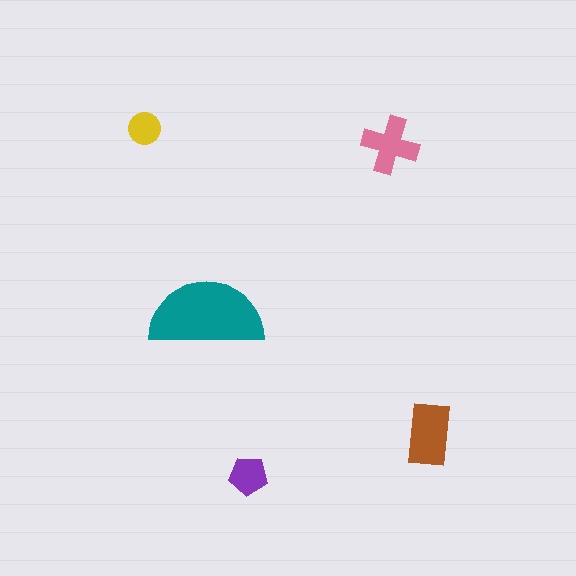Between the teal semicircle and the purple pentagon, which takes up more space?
The teal semicircle.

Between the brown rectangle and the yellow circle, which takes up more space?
The brown rectangle.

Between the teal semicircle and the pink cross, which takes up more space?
The teal semicircle.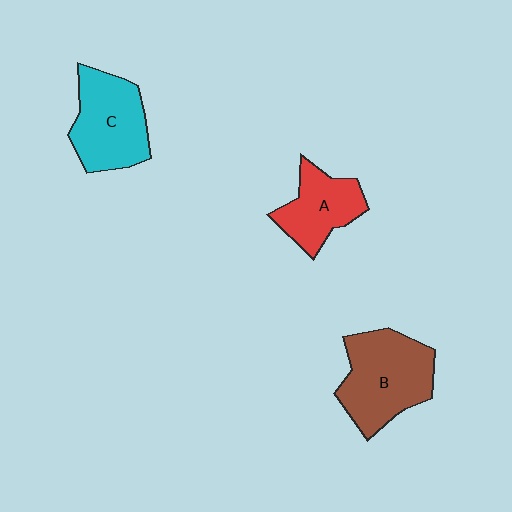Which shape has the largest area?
Shape B (brown).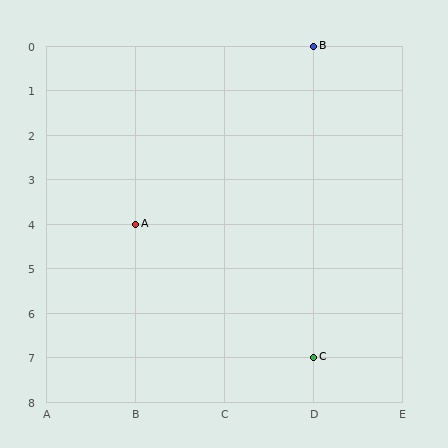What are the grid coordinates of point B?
Point B is at grid coordinates (D, 0).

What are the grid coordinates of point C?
Point C is at grid coordinates (D, 7).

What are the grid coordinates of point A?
Point A is at grid coordinates (B, 4).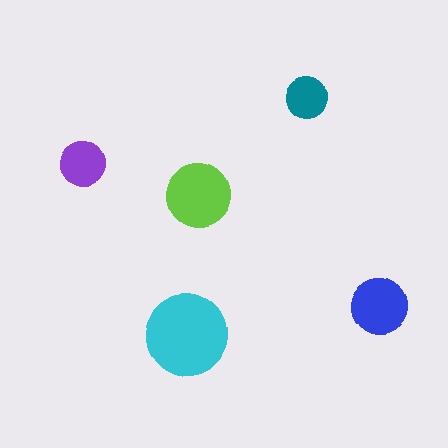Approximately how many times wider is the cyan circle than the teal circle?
About 2 times wider.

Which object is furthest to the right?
The blue circle is rightmost.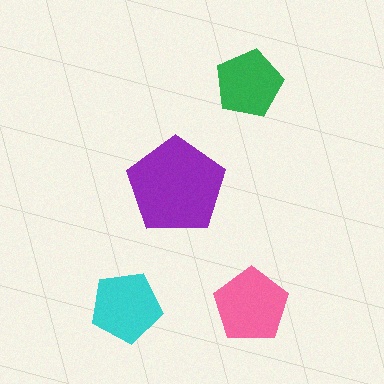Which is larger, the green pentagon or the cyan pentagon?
The cyan one.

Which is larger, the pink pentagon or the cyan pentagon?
The pink one.